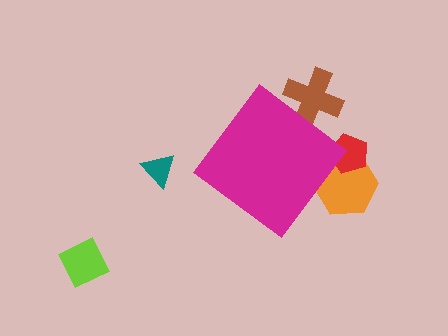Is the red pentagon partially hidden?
Yes, the red pentagon is partially hidden behind the magenta diamond.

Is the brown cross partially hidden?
Yes, the brown cross is partially hidden behind the magenta diamond.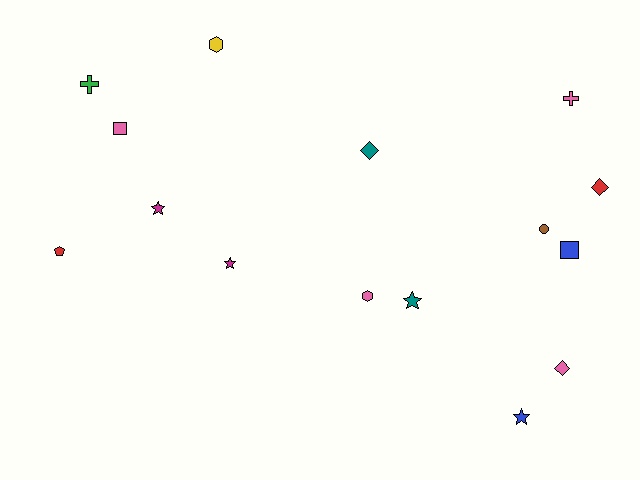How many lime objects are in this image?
There are no lime objects.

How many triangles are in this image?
There are no triangles.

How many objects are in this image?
There are 15 objects.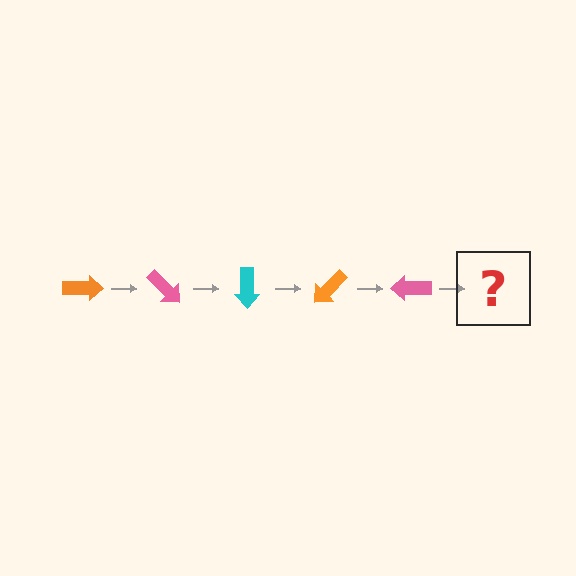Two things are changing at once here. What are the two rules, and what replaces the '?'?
The two rules are that it rotates 45 degrees each step and the color cycles through orange, pink, and cyan. The '?' should be a cyan arrow, rotated 225 degrees from the start.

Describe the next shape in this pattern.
It should be a cyan arrow, rotated 225 degrees from the start.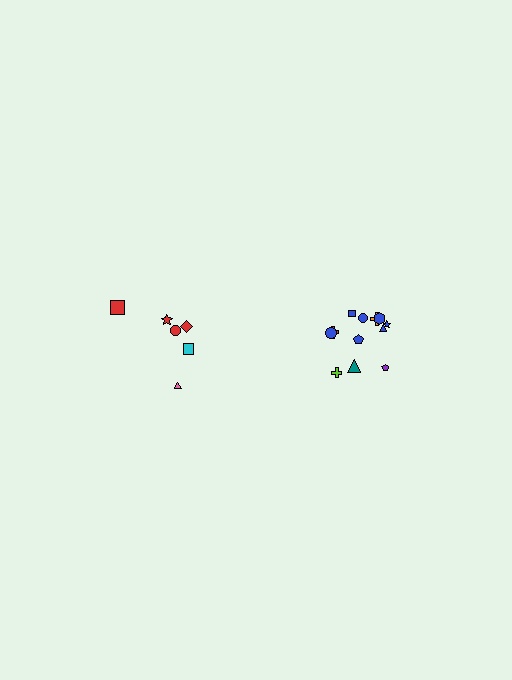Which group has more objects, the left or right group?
The right group.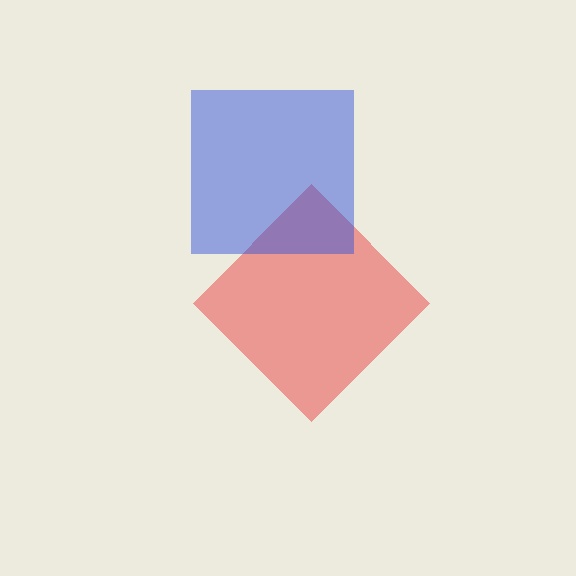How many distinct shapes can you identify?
There are 2 distinct shapes: a red diamond, a blue square.